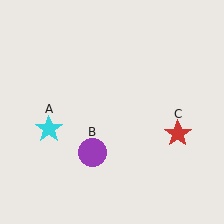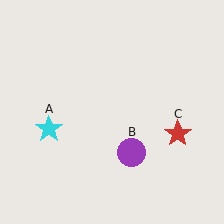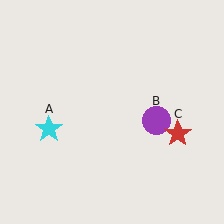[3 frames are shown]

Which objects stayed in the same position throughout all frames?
Cyan star (object A) and red star (object C) remained stationary.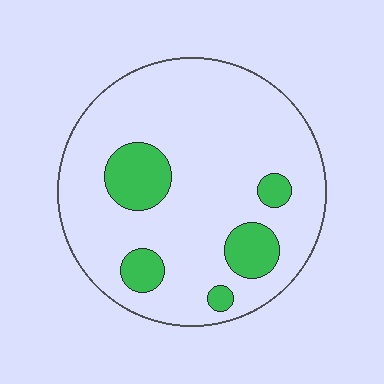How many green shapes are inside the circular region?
5.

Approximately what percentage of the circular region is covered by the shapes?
Approximately 15%.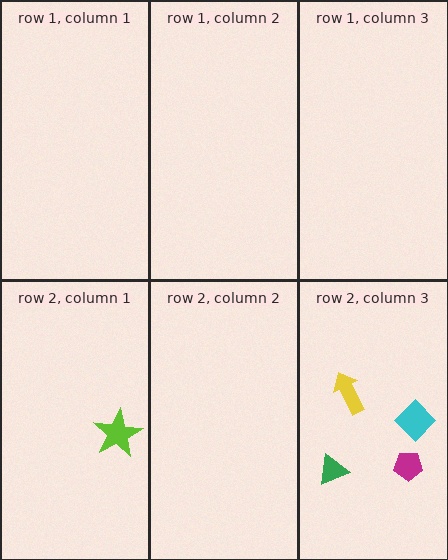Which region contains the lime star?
The row 2, column 1 region.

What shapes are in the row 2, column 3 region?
The magenta pentagon, the green triangle, the cyan diamond, the yellow arrow.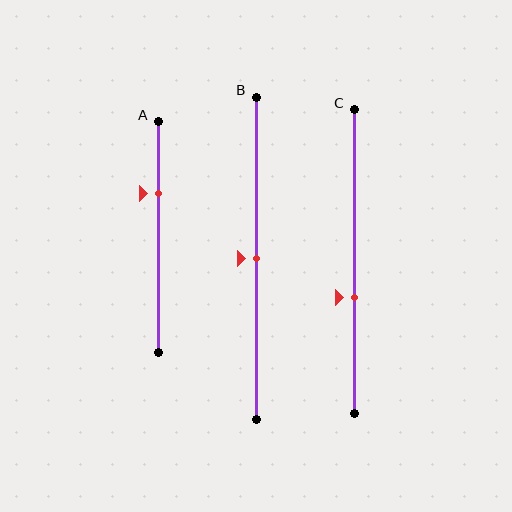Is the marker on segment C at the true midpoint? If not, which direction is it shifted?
No, the marker on segment C is shifted downward by about 12% of the segment length.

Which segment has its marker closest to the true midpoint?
Segment B has its marker closest to the true midpoint.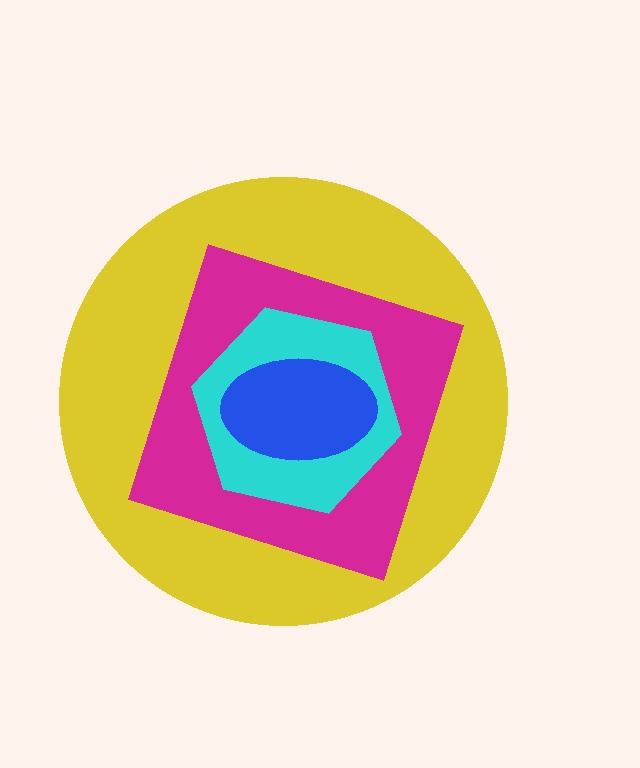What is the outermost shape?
The yellow circle.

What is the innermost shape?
The blue ellipse.